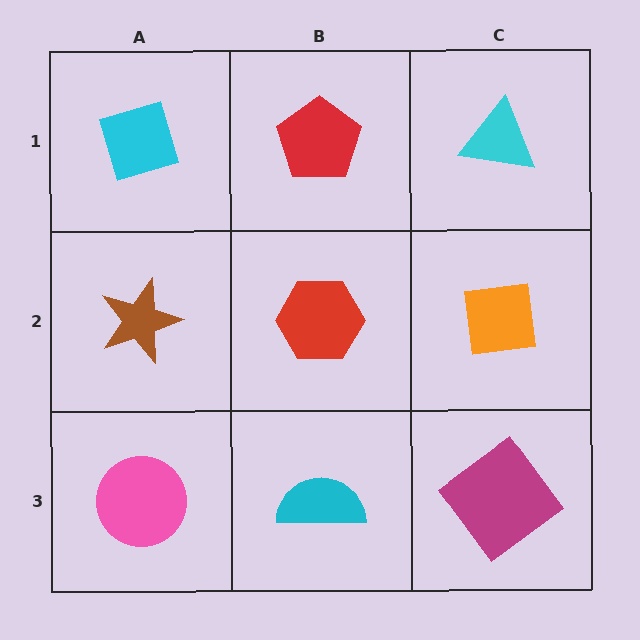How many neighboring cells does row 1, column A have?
2.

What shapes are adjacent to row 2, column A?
A cyan diamond (row 1, column A), a pink circle (row 3, column A), a red hexagon (row 2, column B).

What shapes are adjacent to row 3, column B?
A red hexagon (row 2, column B), a pink circle (row 3, column A), a magenta diamond (row 3, column C).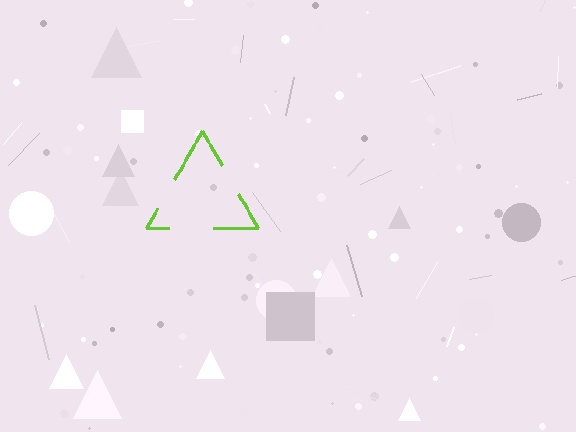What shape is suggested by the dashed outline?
The dashed outline suggests a triangle.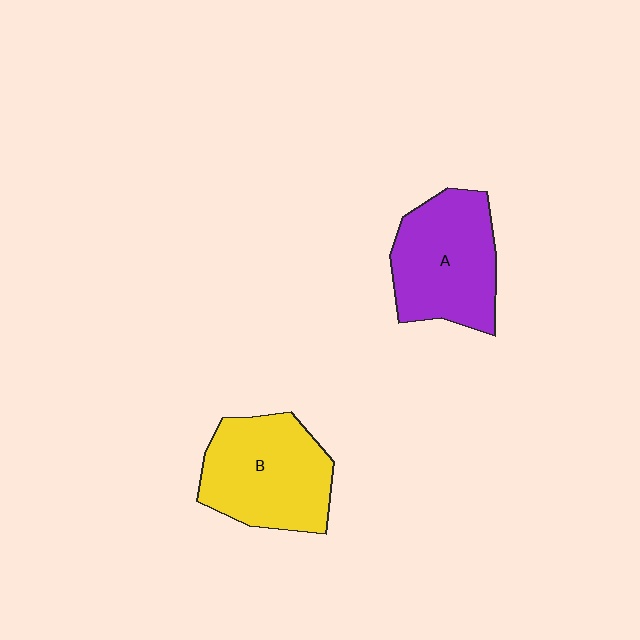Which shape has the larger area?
Shape B (yellow).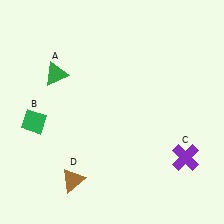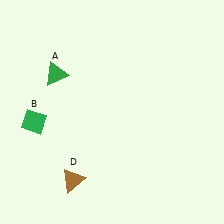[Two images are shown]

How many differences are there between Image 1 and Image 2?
There is 1 difference between the two images.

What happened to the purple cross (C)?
The purple cross (C) was removed in Image 2. It was in the bottom-right area of Image 1.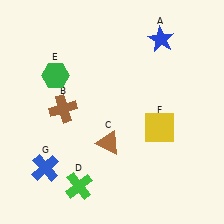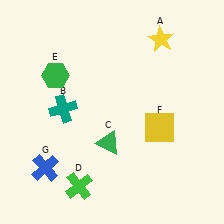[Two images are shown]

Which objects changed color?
A changed from blue to yellow. B changed from brown to teal. C changed from brown to green.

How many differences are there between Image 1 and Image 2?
There are 3 differences between the two images.